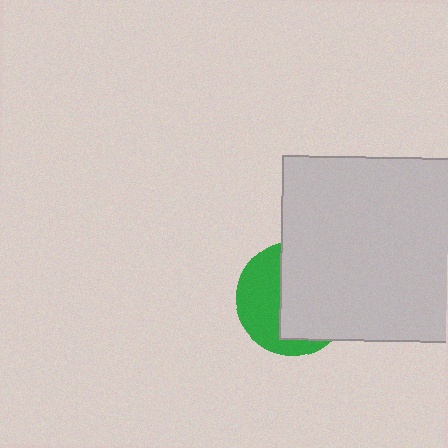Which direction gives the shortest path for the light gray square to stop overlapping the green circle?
Moving right gives the shortest separation.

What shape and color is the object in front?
The object in front is a light gray square.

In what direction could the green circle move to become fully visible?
The green circle could move left. That would shift it out from behind the light gray square entirely.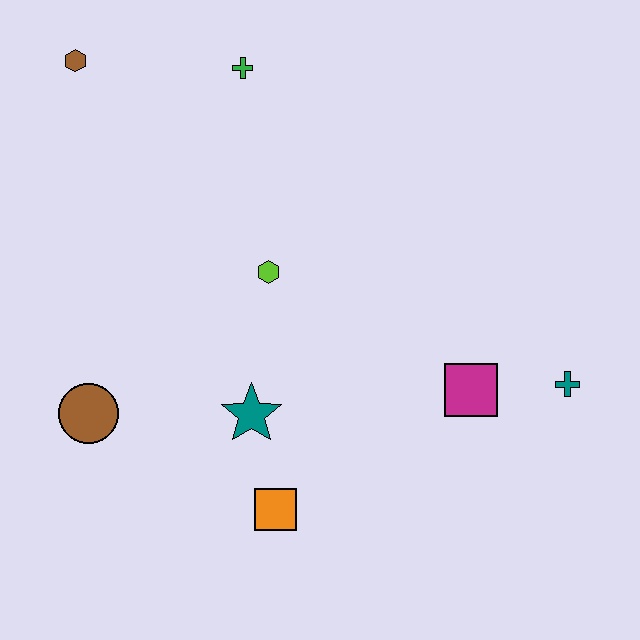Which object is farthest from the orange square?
The brown hexagon is farthest from the orange square.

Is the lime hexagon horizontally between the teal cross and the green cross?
Yes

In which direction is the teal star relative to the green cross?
The teal star is below the green cross.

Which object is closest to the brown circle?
The teal star is closest to the brown circle.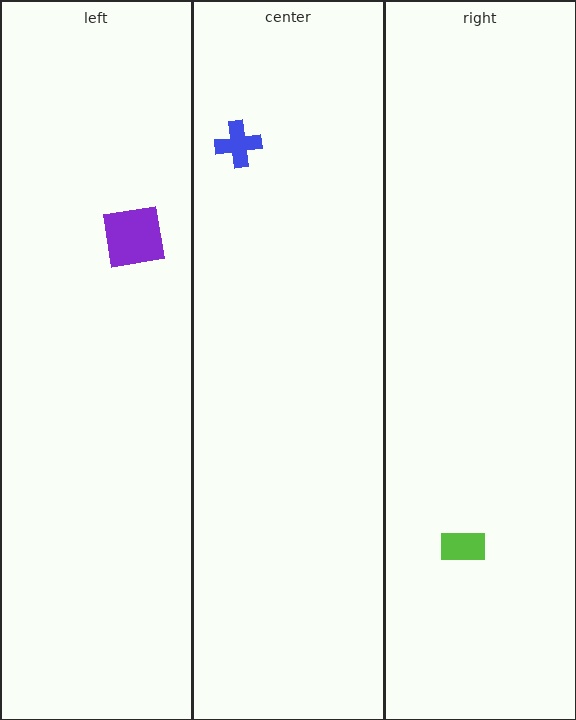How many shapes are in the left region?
1.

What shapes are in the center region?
The blue cross.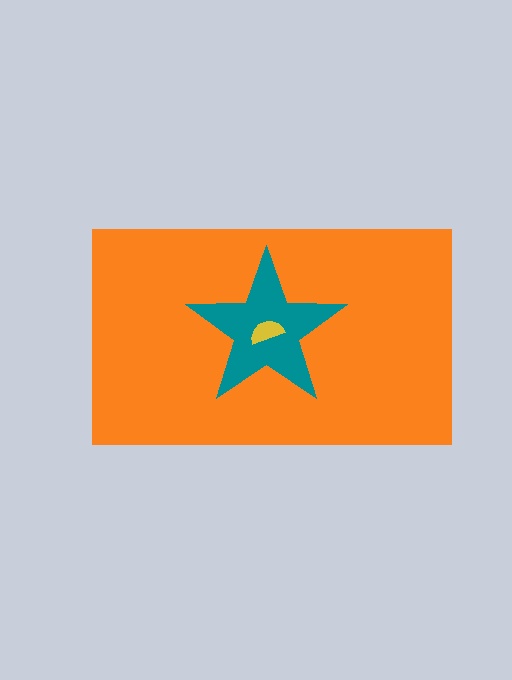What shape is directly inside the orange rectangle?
The teal star.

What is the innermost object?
The yellow semicircle.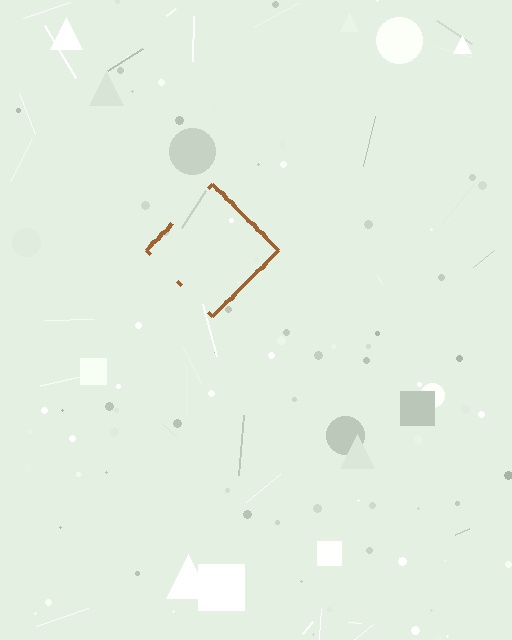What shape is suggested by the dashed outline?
The dashed outline suggests a diamond.